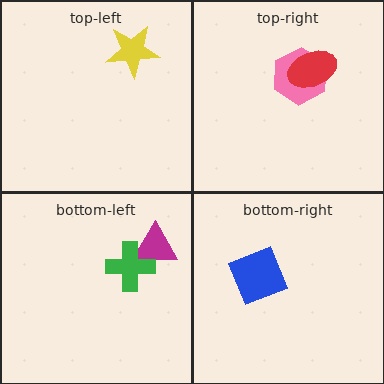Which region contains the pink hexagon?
The top-right region.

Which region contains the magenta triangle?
The bottom-left region.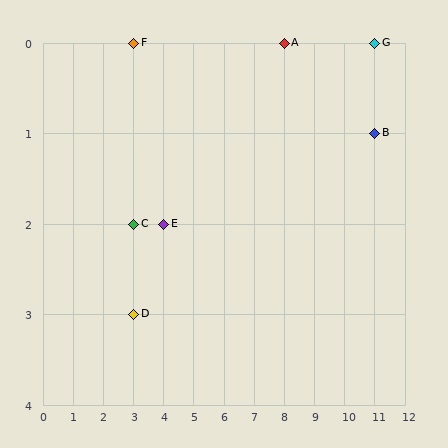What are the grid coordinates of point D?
Point D is at grid coordinates (3, 3).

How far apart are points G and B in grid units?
Points G and B are 1 row apart.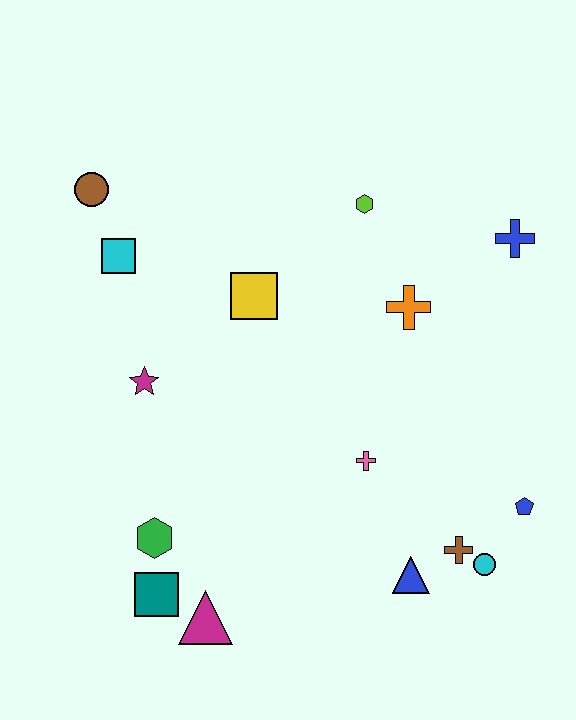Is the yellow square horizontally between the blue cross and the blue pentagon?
No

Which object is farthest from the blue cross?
The teal square is farthest from the blue cross.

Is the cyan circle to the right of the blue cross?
No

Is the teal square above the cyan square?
No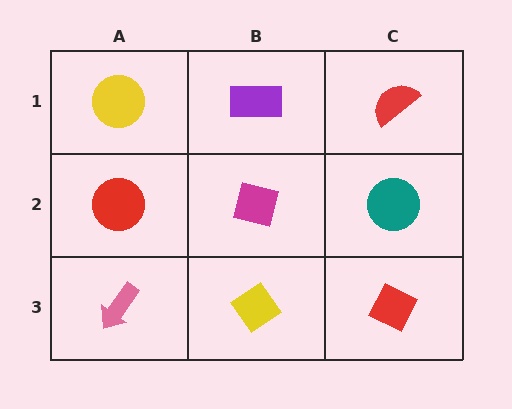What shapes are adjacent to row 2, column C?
A red semicircle (row 1, column C), a red diamond (row 3, column C), a magenta square (row 2, column B).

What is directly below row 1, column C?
A teal circle.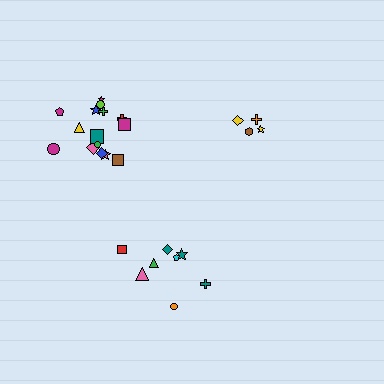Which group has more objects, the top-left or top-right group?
The top-left group.